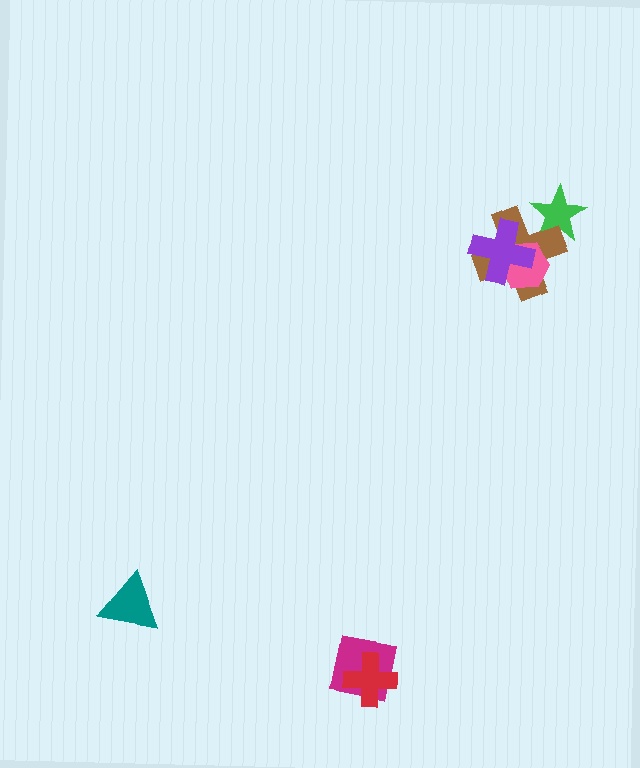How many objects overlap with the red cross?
1 object overlaps with the red cross.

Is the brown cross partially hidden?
Yes, it is partially covered by another shape.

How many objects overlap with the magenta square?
1 object overlaps with the magenta square.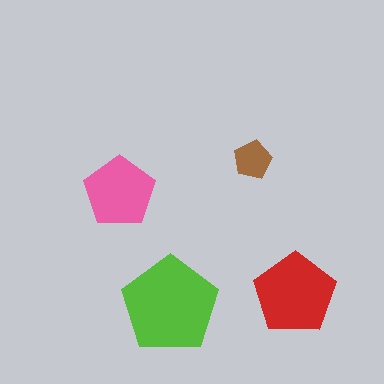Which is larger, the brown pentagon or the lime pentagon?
The lime one.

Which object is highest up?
The brown pentagon is topmost.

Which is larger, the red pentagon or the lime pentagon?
The lime one.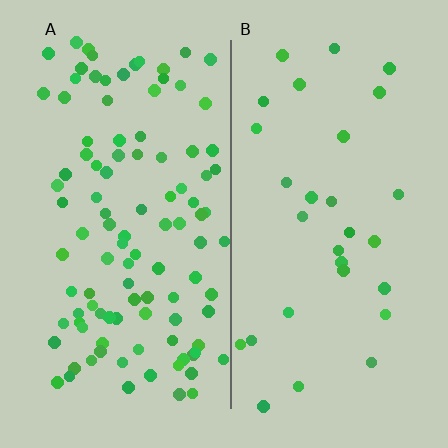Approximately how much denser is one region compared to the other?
Approximately 3.5× — region A over region B.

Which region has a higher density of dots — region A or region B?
A (the left).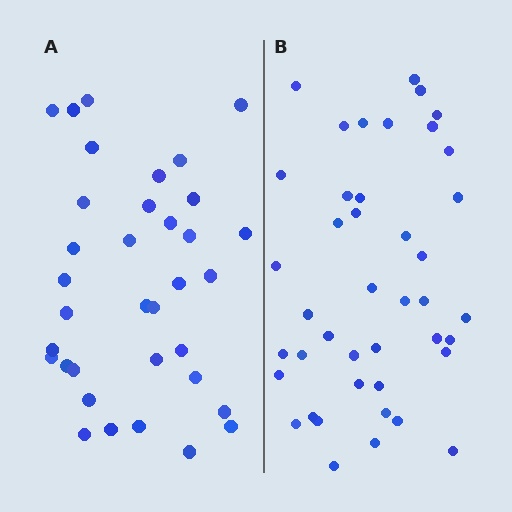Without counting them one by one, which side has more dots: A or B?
Region B (the right region) has more dots.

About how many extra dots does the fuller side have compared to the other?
Region B has roughly 8 or so more dots than region A.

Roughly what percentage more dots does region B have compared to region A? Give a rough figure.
About 20% more.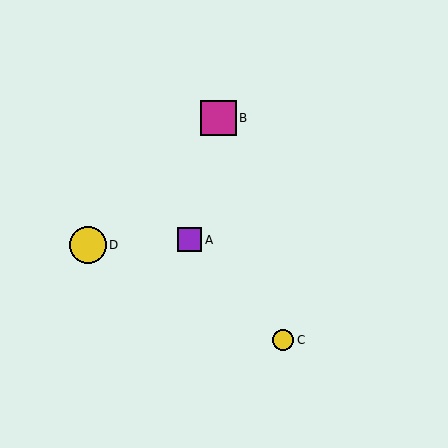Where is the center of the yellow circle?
The center of the yellow circle is at (283, 340).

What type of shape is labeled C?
Shape C is a yellow circle.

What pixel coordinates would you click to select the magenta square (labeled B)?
Click at (218, 118) to select the magenta square B.